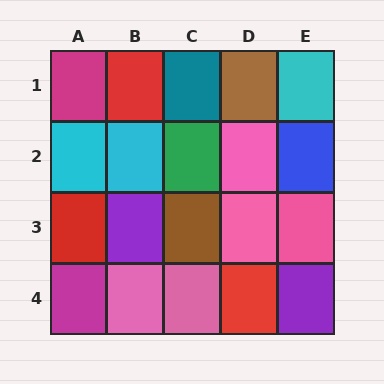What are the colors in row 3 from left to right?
Red, purple, brown, pink, pink.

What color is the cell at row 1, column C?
Teal.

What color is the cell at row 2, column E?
Blue.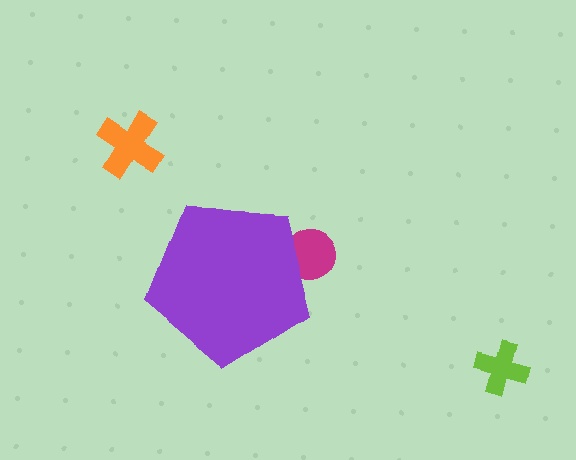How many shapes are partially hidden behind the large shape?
1 shape is partially hidden.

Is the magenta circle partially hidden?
Yes, the magenta circle is partially hidden behind the purple pentagon.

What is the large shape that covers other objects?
A purple pentagon.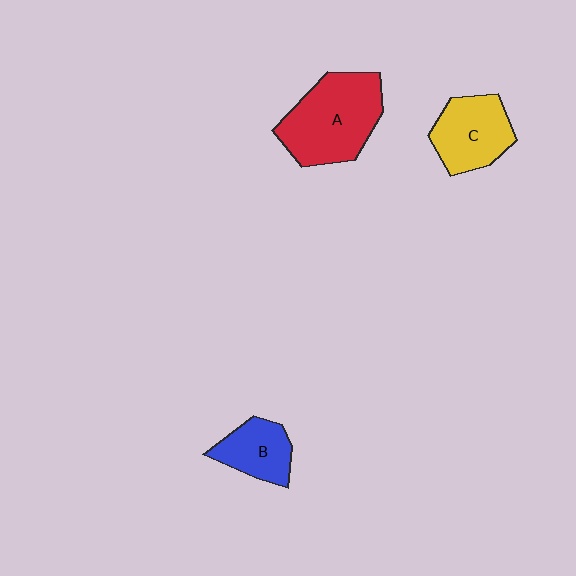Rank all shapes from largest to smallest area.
From largest to smallest: A (red), C (yellow), B (blue).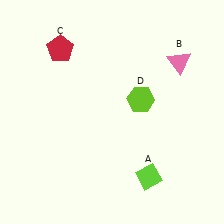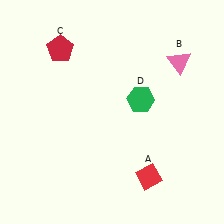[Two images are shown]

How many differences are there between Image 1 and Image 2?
There are 2 differences between the two images.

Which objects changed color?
A changed from lime to red. D changed from lime to green.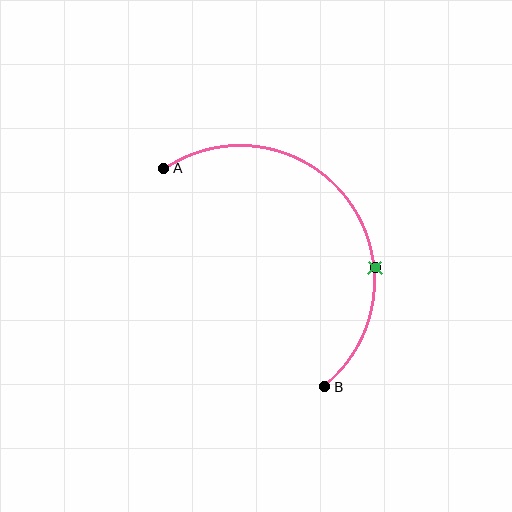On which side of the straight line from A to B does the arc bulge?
The arc bulges above and to the right of the straight line connecting A and B.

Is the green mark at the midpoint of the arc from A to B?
No. The green mark lies on the arc but is closer to endpoint B. The arc midpoint would be at the point on the curve equidistant along the arc from both A and B.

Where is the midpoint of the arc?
The arc midpoint is the point on the curve farthest from the straight line joining A and B. It sits above and to the right of that line.